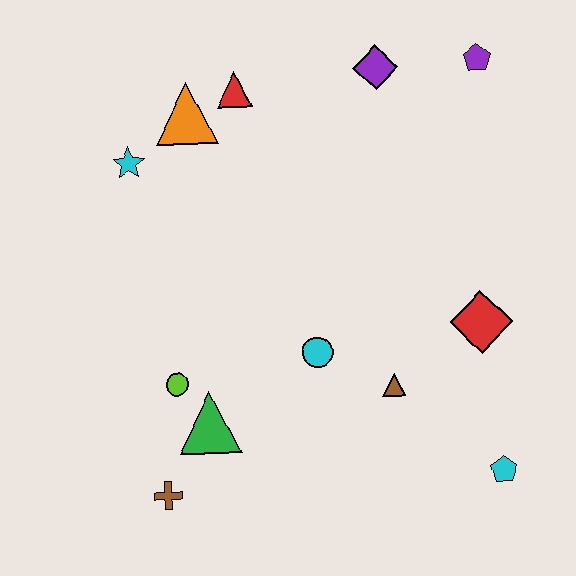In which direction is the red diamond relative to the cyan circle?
The red diamond is to the right of the cyan circle.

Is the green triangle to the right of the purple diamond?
No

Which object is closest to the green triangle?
The lime circle is closest to the green triangle.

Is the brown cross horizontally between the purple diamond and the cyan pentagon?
No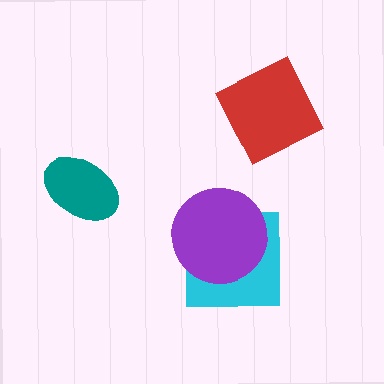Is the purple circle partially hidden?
No, no other shape covers it.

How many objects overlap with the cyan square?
1 object overlaps with the cyan square.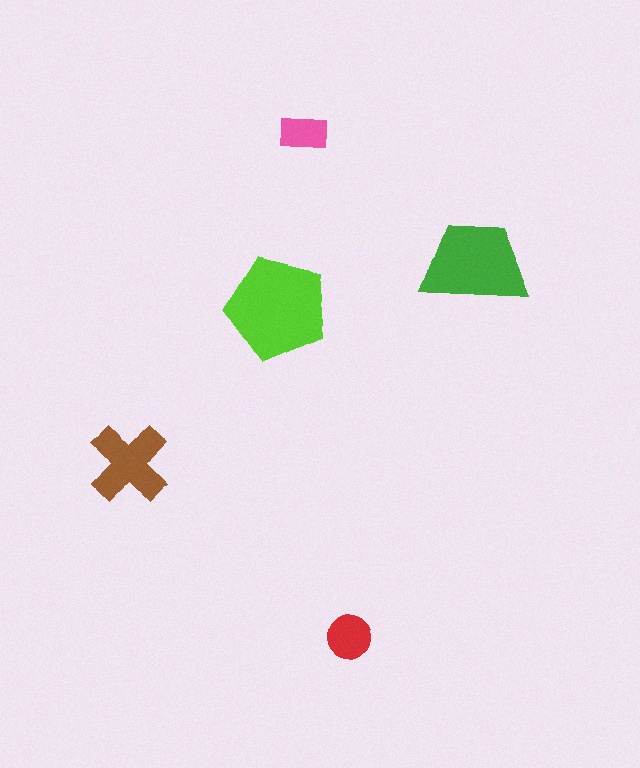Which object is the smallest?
The pink rectangle.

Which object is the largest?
The lime pentagon.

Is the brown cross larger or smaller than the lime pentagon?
Smaller.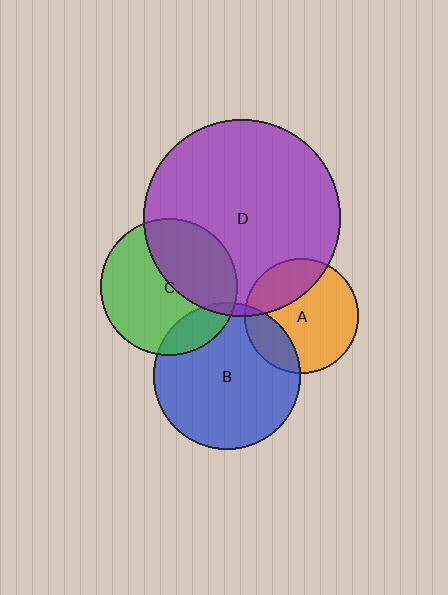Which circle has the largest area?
Circle D (purple).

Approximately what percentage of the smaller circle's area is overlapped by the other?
Approximately 15%.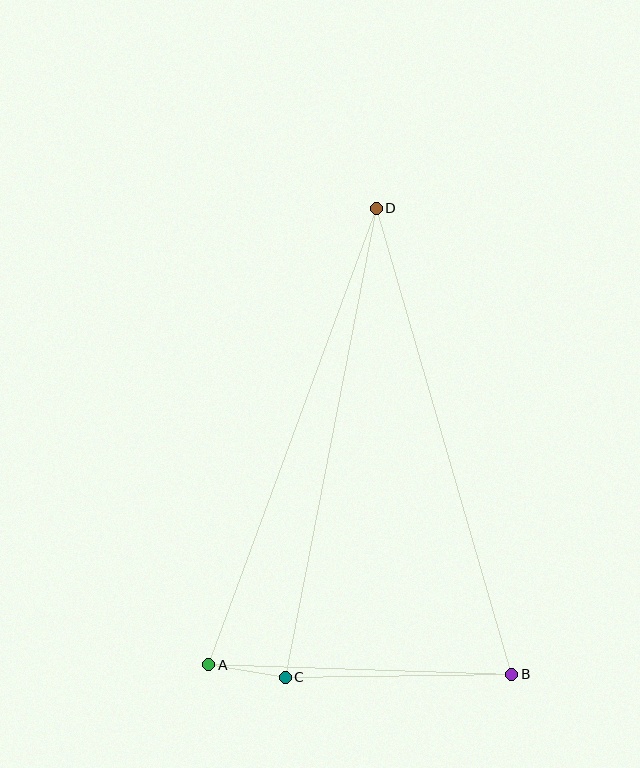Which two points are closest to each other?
Points A and C are closest to each other.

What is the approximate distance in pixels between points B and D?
The distance between B and D is approximately 485 pixels.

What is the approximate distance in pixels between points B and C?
The distance between B and C is approximately 227 pixels.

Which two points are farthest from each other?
Points A and D are farthest from each other.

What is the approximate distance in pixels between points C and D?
The distance between C and D is approximately 478 pixels.